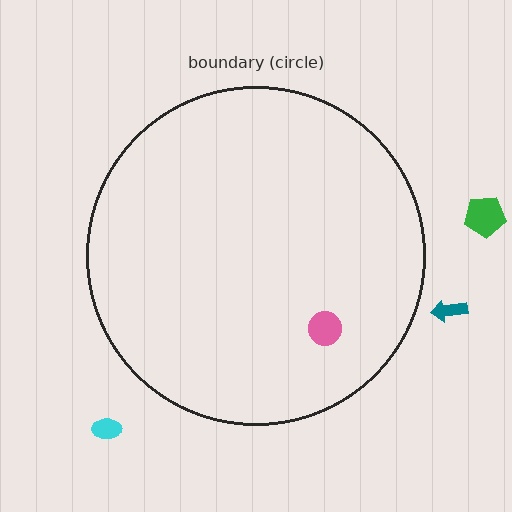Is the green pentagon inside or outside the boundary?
Outside.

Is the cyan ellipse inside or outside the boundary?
Outside.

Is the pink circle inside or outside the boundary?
Inside.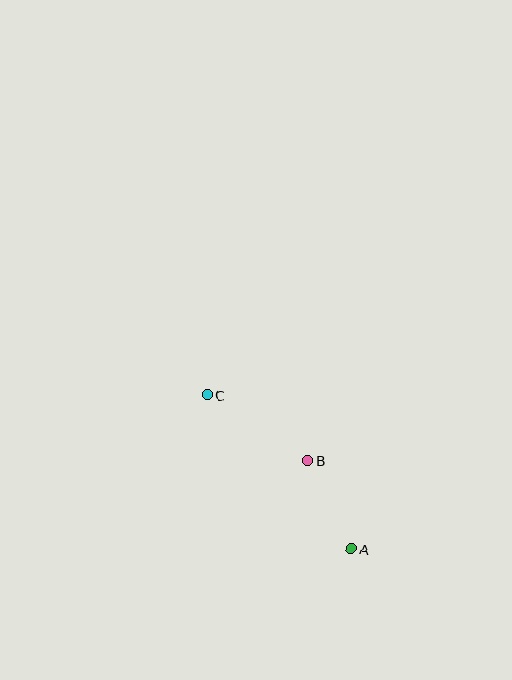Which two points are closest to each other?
Points A and B are closest to each other.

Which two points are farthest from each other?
Points A and C are farthest from each other.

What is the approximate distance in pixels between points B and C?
The distance between B and C is approximately 121 pixels.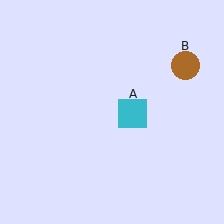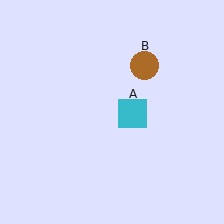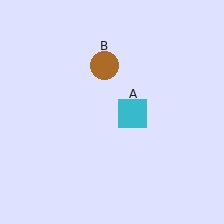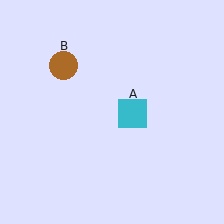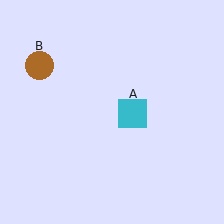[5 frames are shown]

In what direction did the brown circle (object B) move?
The brown circle (object B) moved left.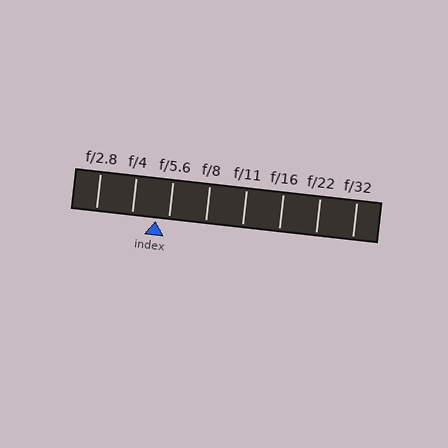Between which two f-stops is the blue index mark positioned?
The index mark is between f/4 and f/5.6.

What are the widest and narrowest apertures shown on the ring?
The widest aperture shown is f/2.8 and the narrowest is f/32.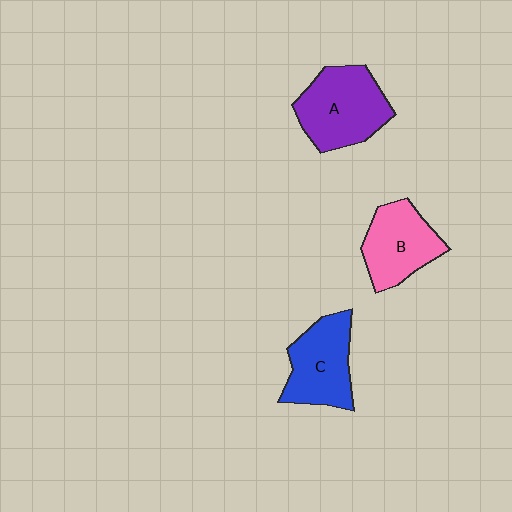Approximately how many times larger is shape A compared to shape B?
Approximately 1.2 times.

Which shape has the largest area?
Shape A (purple).